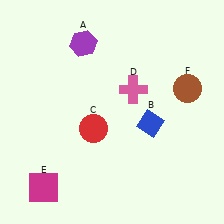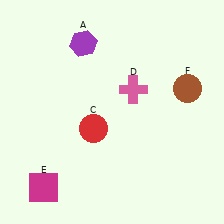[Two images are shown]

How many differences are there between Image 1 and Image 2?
There is 1 difference between the two images.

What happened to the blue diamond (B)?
The blue diamond (B) was removed in Image 2. It was in the bottom-right area of Image 1.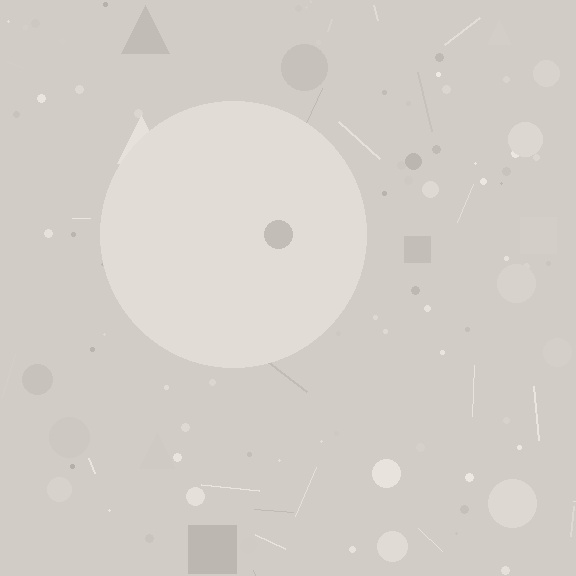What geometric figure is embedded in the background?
A circle is embedded in the background.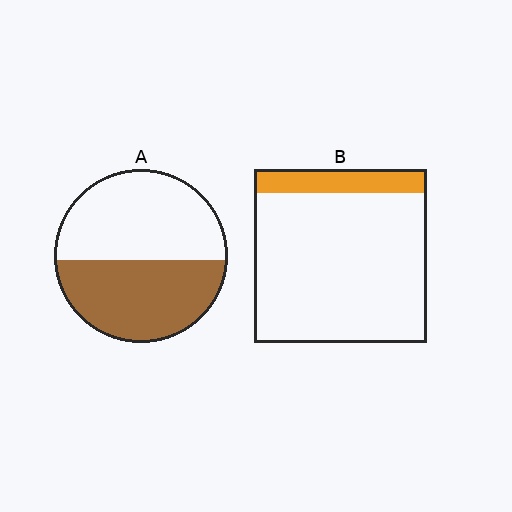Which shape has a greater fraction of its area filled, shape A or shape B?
Shape A.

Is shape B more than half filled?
No.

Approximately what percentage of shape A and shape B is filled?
A is approximately 45% and B is approximately 15%.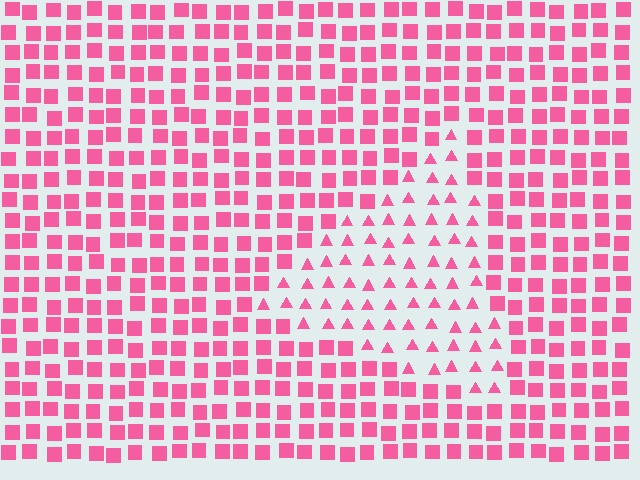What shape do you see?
I see a triangle.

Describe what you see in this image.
The image is filled with small pink elements arranged in a uniform grid. A triangle-shaped region contains triangles, while the surrounding area contains squares. The boundary is defined purely by the change in element shape.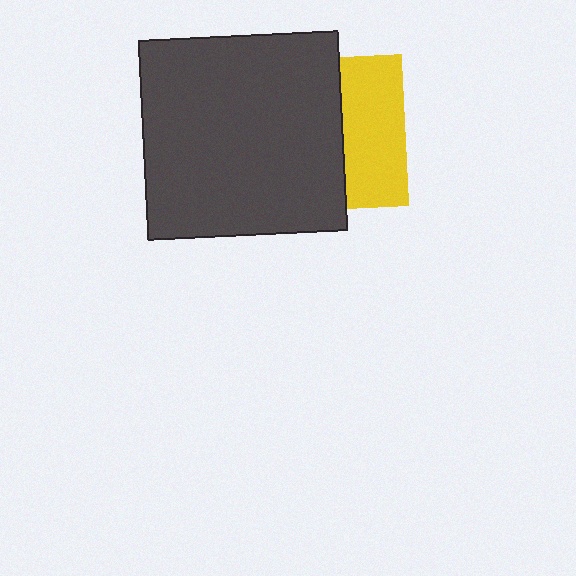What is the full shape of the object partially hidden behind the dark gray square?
The partially hidden object is a yellow square.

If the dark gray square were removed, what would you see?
You would see the complete yellow square.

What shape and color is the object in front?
The object in front is a dark gray square.